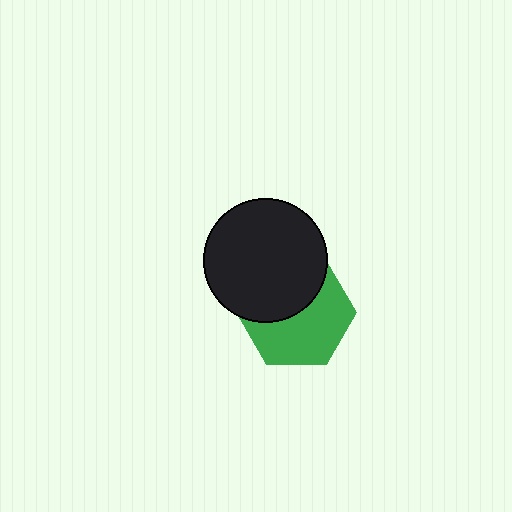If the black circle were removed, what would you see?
You would see the complete green hexagon.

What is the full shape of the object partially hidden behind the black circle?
The partially hidden object is a green hexagon.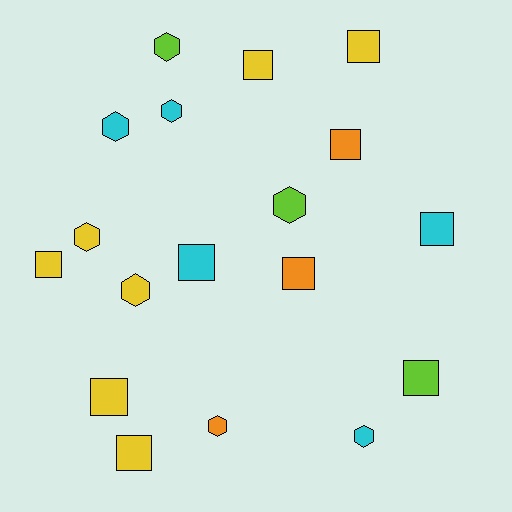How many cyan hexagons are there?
There are 3 cyan hexagons.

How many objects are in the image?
There are 18 objects.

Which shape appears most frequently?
Square, with 10 objects.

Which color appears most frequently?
Yellow, with 7 objects.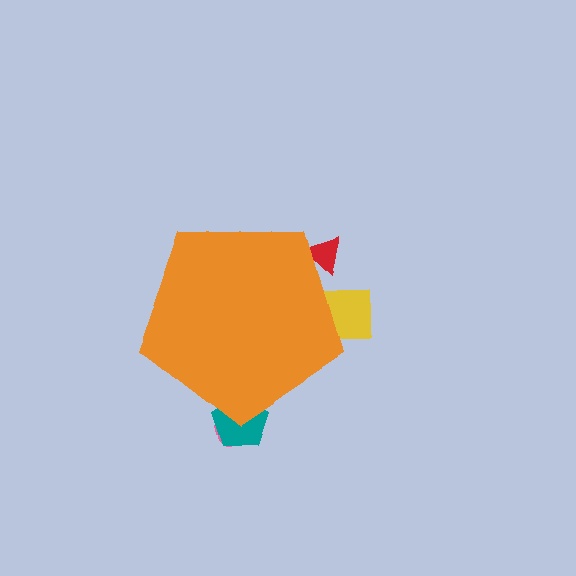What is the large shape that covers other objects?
An orange pentagon.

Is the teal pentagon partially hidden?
Yes, the teal pentagon is partially hidden behind the orange pentagon.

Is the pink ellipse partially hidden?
Yes, the pink ellipse is partially hidden behind the orange pentagon.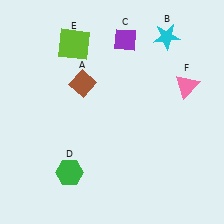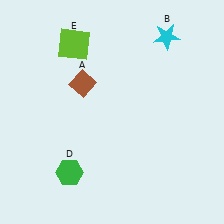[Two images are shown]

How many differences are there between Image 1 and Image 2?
There are 2 differences between the two images.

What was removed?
The purple diamond (C), the pink triangle (F) were removed in Image 2.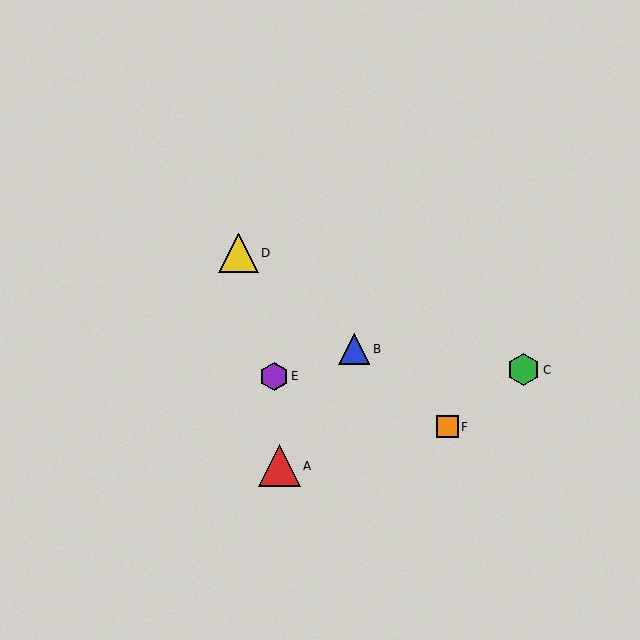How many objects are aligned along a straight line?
3 objects (B, D, F) are aligned along a straight line.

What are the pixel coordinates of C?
Object C is at (524, 370).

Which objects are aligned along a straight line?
Objects B, D, F are aligned along a straight line.